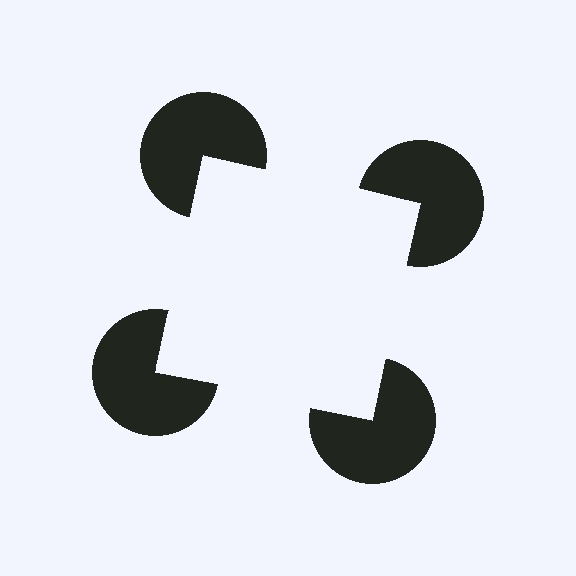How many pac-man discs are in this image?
There are 4 — one at each vertex of the illusory square.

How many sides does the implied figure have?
4 sides.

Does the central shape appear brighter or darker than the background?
It typically appears slightly brighter than the background, even though no actual brightness change is drawn.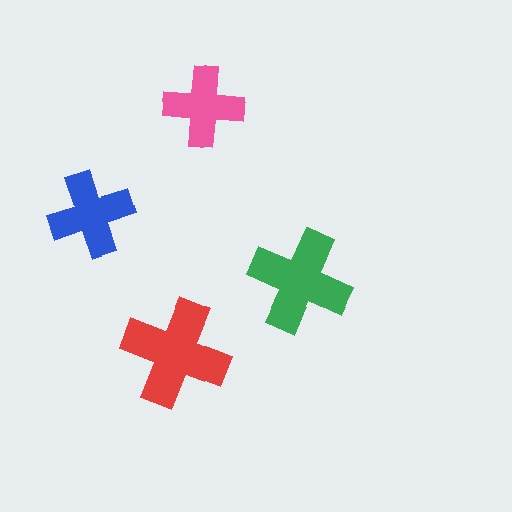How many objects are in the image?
There are 4 objects in the image.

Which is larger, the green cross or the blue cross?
The green one.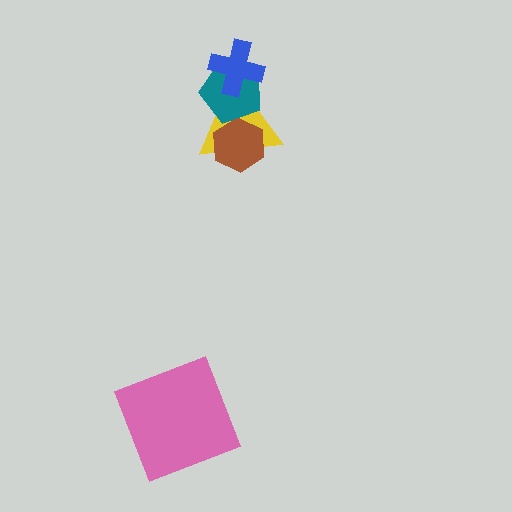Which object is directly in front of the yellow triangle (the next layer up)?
The brown hexagon is directly in front of the yellow triangle.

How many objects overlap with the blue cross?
2 objects overlap with the blue cross.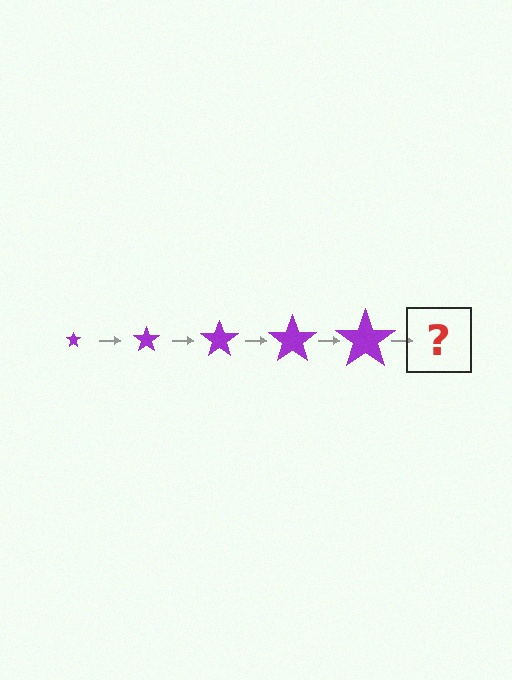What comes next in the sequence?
The next element should be a purple star, larger than the previous one.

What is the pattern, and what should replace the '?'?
The pattern is that the star gets progressively larger each step. The '?' should be a purple star, larger than the previous one.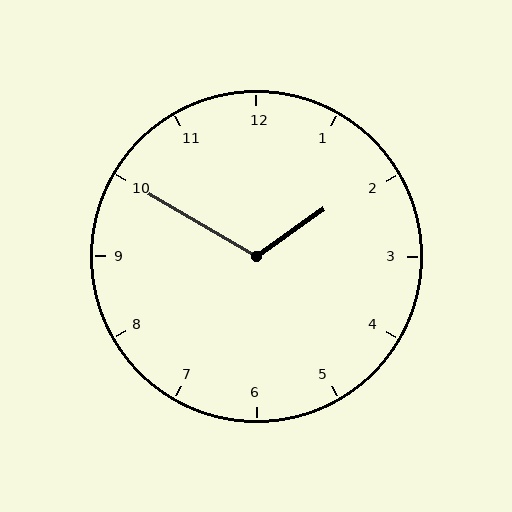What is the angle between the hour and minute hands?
Approximately 115 degrees.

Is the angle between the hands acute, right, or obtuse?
It is obtuse.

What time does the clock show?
1:50.